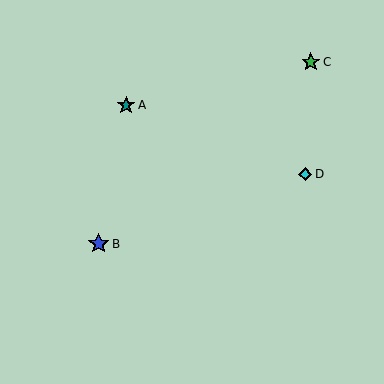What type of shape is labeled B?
Shape B is a blue star.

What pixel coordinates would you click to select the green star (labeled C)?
Click at (311, 62) to select the green star C.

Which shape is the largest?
The blue star (labeled B) is the largest.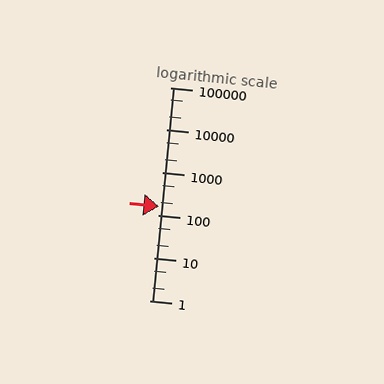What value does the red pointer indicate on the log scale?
The pointer indicates approximately 160.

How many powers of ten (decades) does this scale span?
The scale spans 5 decades, from 1 to 100000.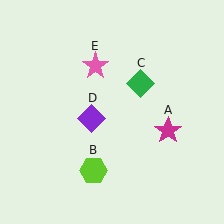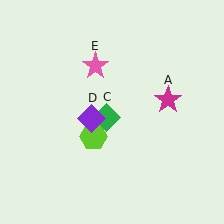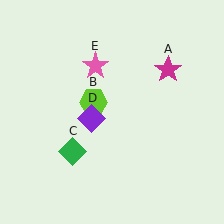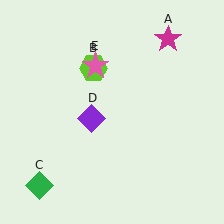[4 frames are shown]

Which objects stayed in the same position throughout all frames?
Purple diamond (object D) and pink star (object E) remained stationary.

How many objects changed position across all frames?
3 objects changed position: magenta star (object A), lime hexagon (object B), green diamond (object C).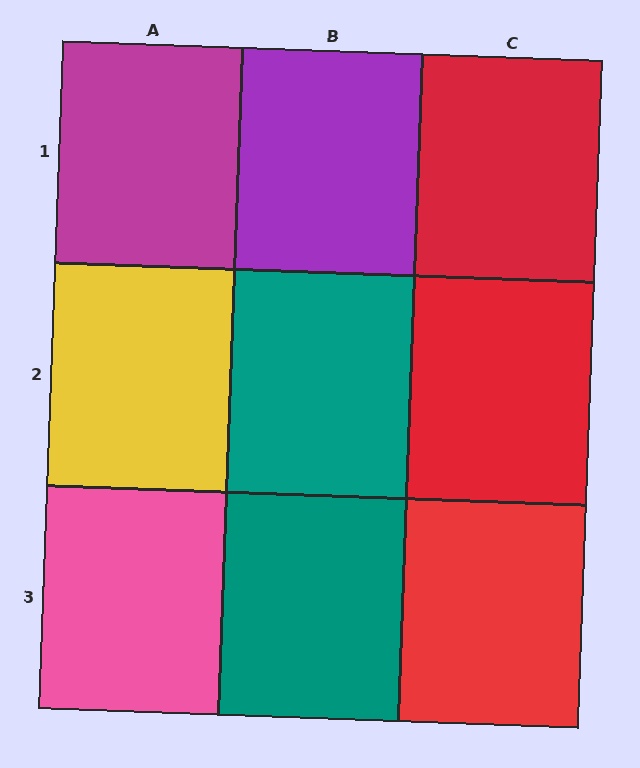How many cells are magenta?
1 cell is magenta.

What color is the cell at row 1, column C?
Red.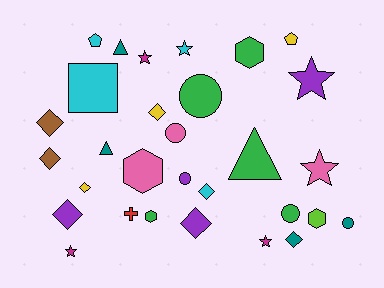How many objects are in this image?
There are 30 objects.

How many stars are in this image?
There are 6 stars.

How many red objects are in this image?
There is 1 red object.